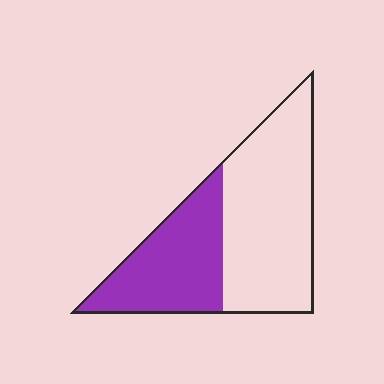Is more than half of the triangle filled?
No.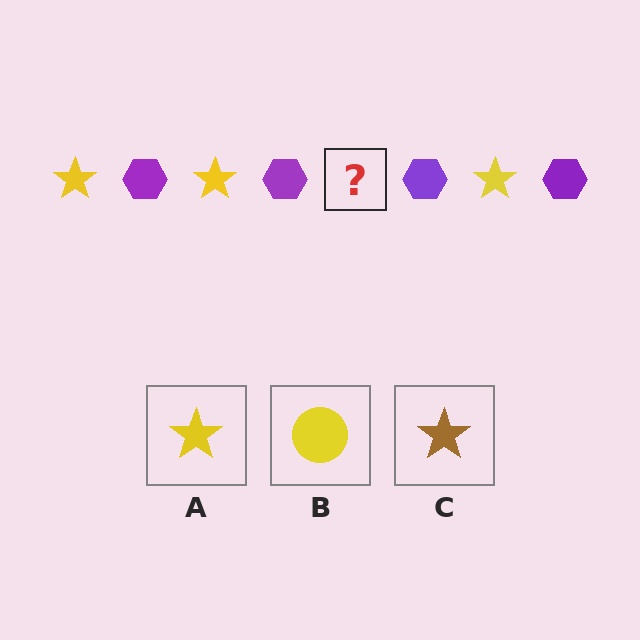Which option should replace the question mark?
Option A.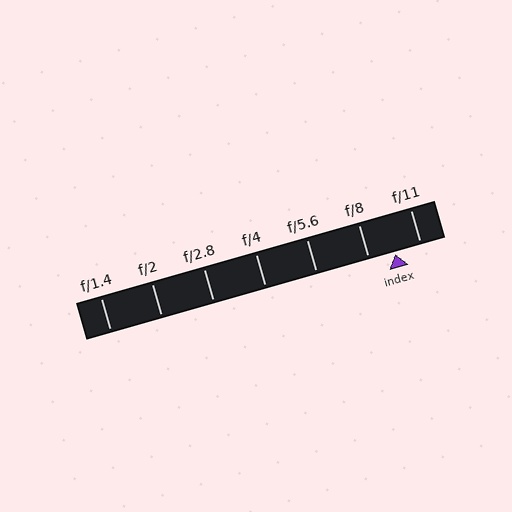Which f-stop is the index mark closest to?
The index mark is closest to f/11.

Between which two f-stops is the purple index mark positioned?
The index mark is between f/8 and f/11.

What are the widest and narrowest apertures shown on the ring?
The widest aperture shown is f/1.4 and the narrowest is f/11.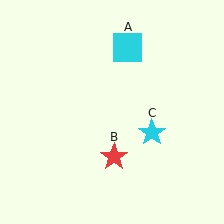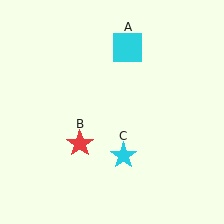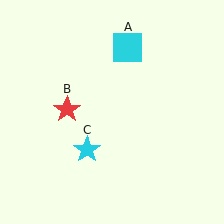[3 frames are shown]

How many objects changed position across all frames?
2 objects changed position: red star (object B), cyan star (object C).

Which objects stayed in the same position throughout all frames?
Cyan square (object A) remained stationary.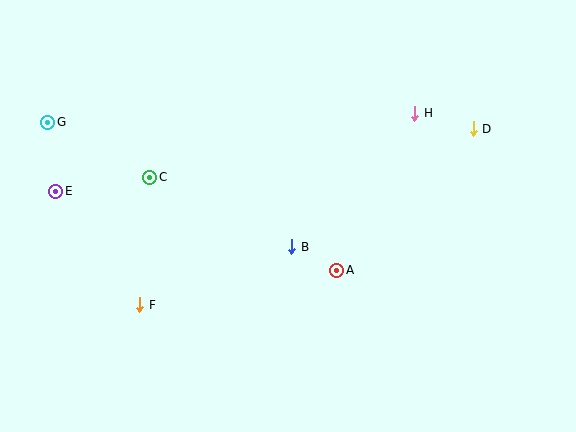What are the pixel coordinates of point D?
Point D is at (473, 129).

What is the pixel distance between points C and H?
The distance between C and H is 272 pixels.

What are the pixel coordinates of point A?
Point A is at (337, 270).